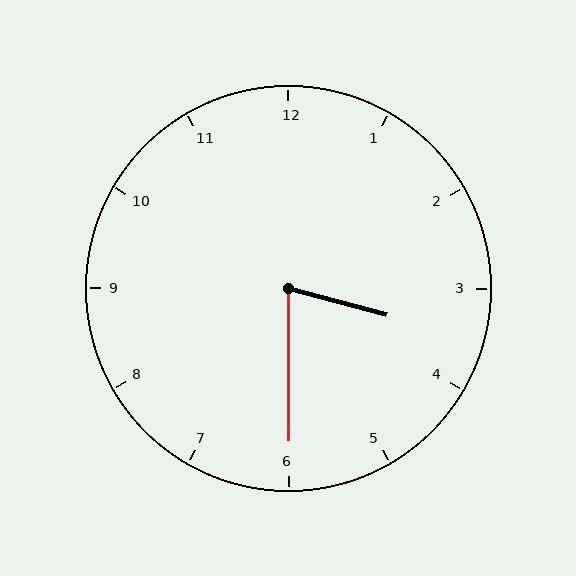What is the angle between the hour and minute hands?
Approximately 75 degrees.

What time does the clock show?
3:30.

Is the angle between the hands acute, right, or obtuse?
It is acute.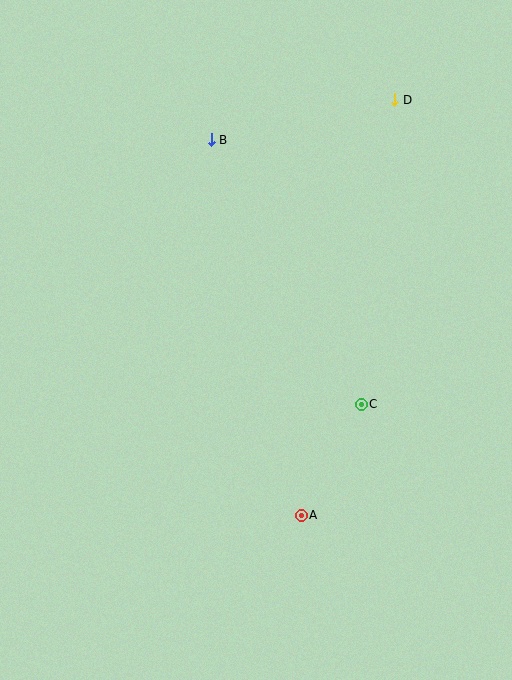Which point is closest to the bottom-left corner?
Point A is closest to the bottom-left corner.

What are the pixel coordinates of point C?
Point C is at (361, 404).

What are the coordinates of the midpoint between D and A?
The midpoint between D and A is at (348, 307).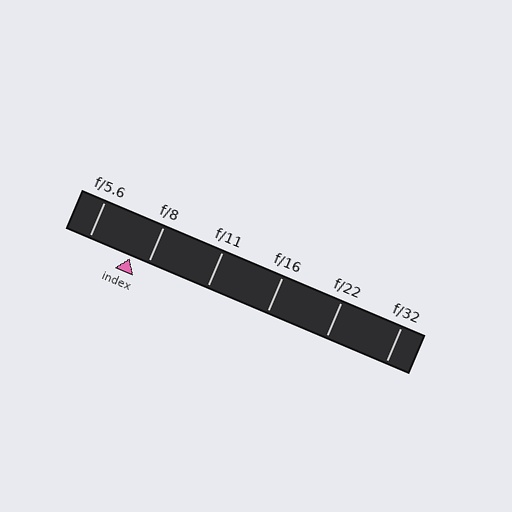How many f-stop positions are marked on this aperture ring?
There are 6 f-stop positions marked.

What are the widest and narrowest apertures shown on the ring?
The widest aperture shown is f/5.6 and the narrowest is f/32.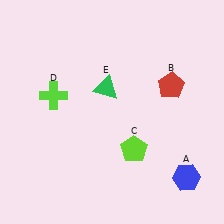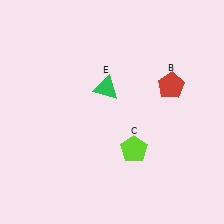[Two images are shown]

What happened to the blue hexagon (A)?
The blue hexagon (A) was removed in Image 2. It was in the bottom-right area of Image 1.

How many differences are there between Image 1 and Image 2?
There are 2 differences between the two images.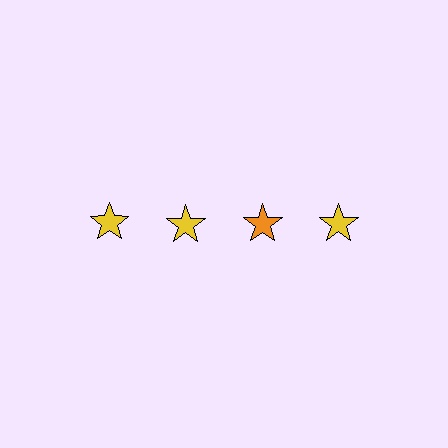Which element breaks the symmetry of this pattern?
The orange star in the top row, center column breaks the symmetry. All other shapes are yellow stars.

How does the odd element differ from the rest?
It has a different color: orange instead of yellow.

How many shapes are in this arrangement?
There are 4 shapes arranged in a grid pattern.